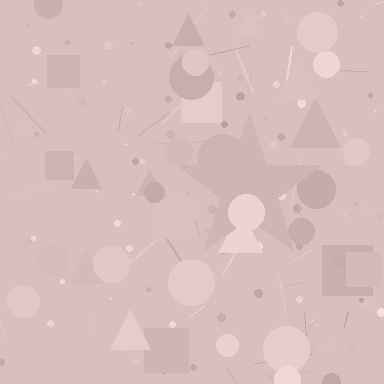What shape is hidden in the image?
A star is hidden in the image.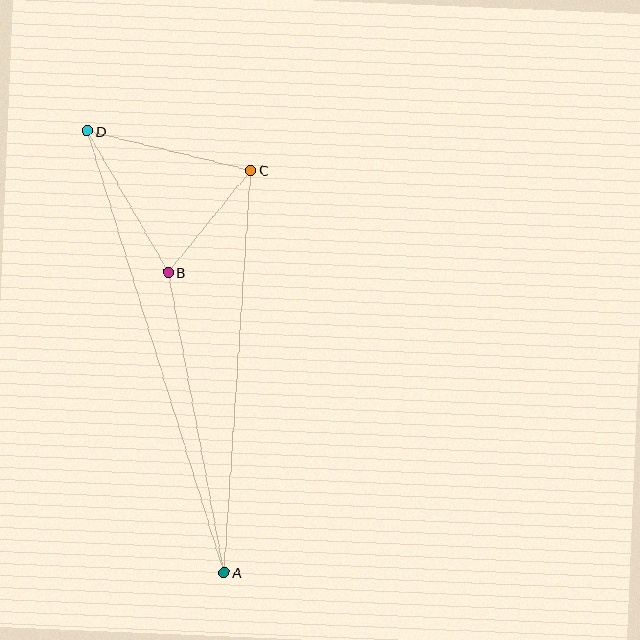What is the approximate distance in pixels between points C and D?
The distance between C and D is approximately 168 pixels.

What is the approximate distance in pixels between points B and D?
The distance between B and D is approximately 163 pixels.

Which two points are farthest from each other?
Points A and D are farthest from each other.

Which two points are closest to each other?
Points B and C are closest to each other.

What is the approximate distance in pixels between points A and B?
The distance between A and B is approximately 305 pixels.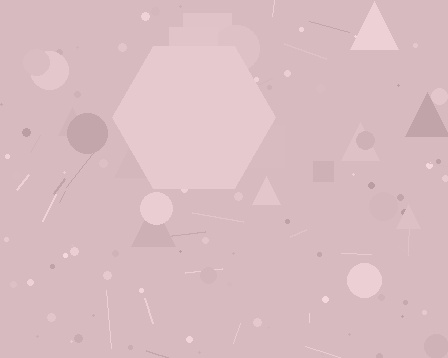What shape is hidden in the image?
A hexagon is hidden in the image.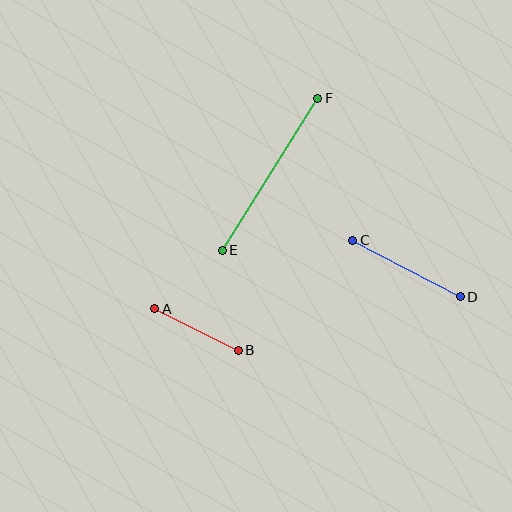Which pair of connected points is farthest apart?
Points E and F are farthest apart.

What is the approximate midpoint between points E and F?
The midpoint is at approximately (270, 174) pixels.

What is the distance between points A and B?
The distance is approximately 94 pixels.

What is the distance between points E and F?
The distance is approximately 180 pixels.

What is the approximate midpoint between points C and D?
The midpoint is at approximately (407, 269) pixels.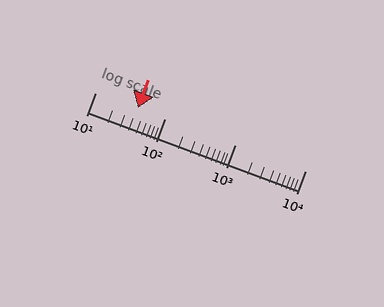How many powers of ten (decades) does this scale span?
The scale spans 3 decades, from 10 to 10000.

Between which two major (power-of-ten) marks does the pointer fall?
The pointer is between 10 and 100.